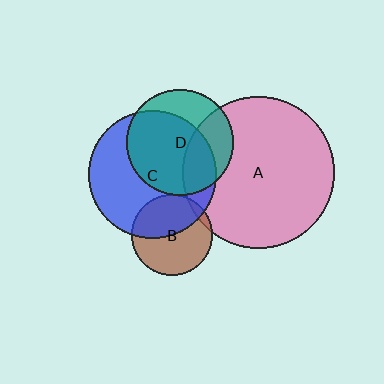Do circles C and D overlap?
Yes.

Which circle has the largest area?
Circle A (pink).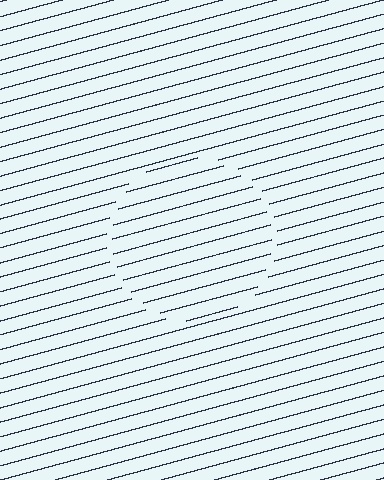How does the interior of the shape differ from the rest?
The interior of the shape contains the same grating, shifted by half a period — the contour is defined by the phase discontinuity where line-ends from the inner and outer gratings abut.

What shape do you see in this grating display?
An illusory circle. The interior of the shape contains the same grating, shifted by half a period — the contour is defined by the phase discontinuity where line-ends from the inner and outer gratings abut.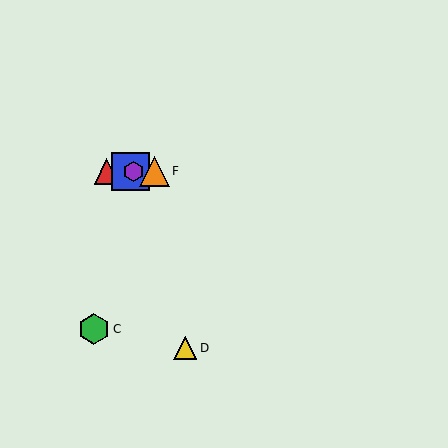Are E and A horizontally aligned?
Yes, both are at y≈171.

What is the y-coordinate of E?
Object E is at y≈171.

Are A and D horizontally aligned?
No, A is at y≈171 and D is at y≈348.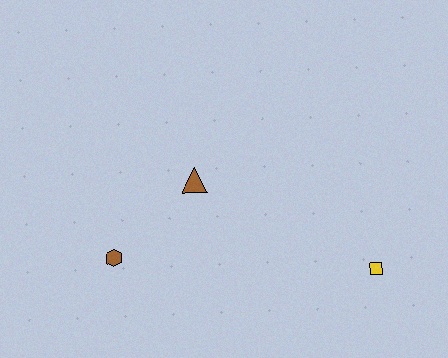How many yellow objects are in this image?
There is 1 yellow object.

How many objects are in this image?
There are 3 objects.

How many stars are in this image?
There are no stars.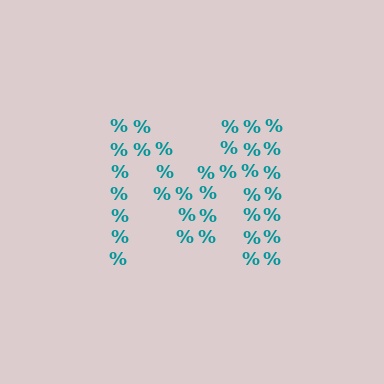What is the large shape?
The large shape is the letter M.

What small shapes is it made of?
It is made of small percent signs.